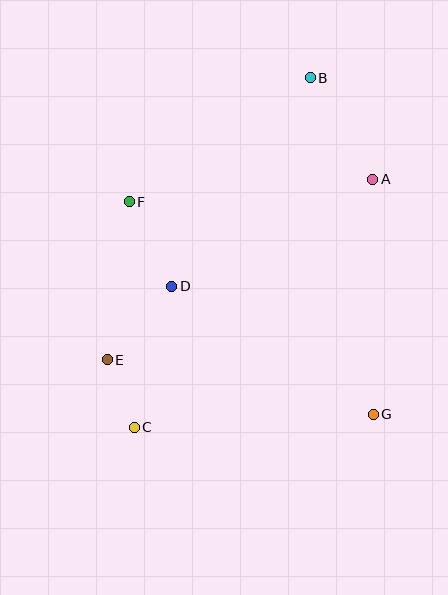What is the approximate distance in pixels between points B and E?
The distance between B and E is approximately 348 pixels.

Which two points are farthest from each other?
Points B and C are farthest from each other.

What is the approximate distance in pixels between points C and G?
The distance between C and G is approximately 239 pixels.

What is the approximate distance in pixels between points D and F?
The distance between D and F is approximately 95 pixels.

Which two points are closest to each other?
Points C and E are closest to each other.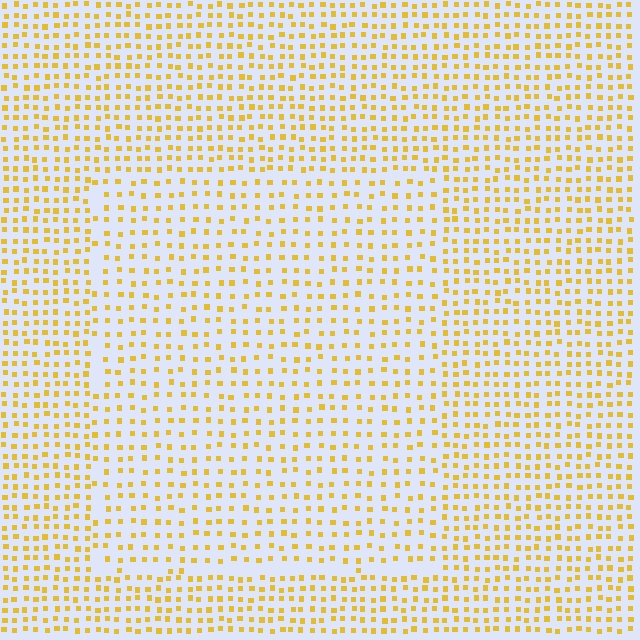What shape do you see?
I see a rectangle.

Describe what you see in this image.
The image contains small yellow elements arranged at two different densities. A rectangle-shaped region is visible where the elements are less densely packed than the surrounding area.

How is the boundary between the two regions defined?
The boundary is defined by a change in element density (approximately 1.5x ratio). All elements are the same color, size, and shape.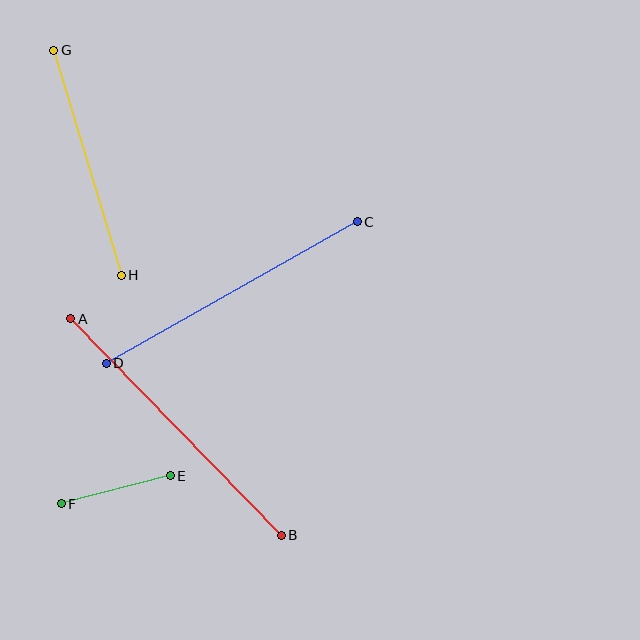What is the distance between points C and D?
The distance is approximately 288 pixels.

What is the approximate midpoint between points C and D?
The midpoint is at approximately (232, 292) pixels.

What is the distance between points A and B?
The distance is approximately 302 pixels.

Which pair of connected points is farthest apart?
Points A and B are farthest apart.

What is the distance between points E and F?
The distance is approximately 112 pixels.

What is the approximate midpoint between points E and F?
The midpoint is at approximately (116, 490) pixels.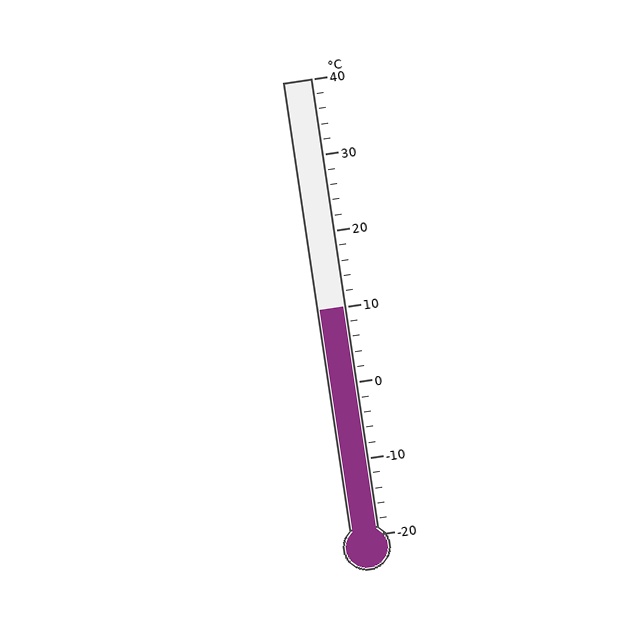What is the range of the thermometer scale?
The thermometer scale ranges from -20°C to 40°C.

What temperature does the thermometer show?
The thermometer shows approximately 10°C.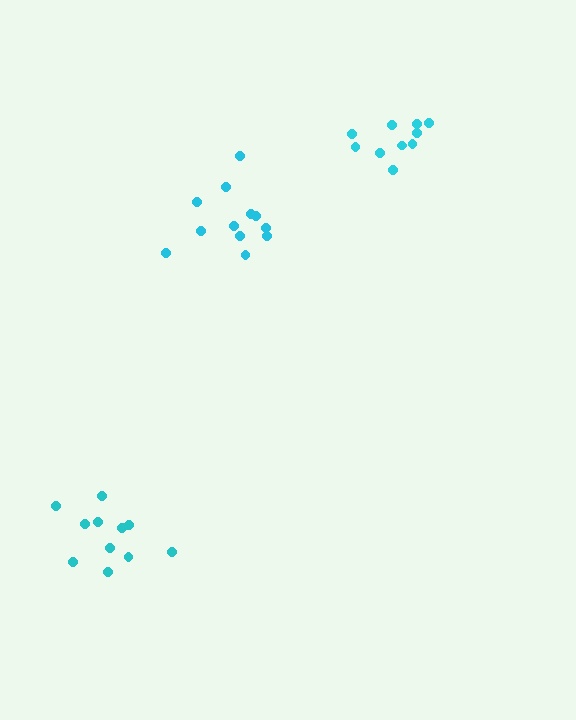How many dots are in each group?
Group 1: 11 dots, Group 2: 10 dots, Group 3: 12 dots (33 total).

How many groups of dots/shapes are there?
There are 3 groups.